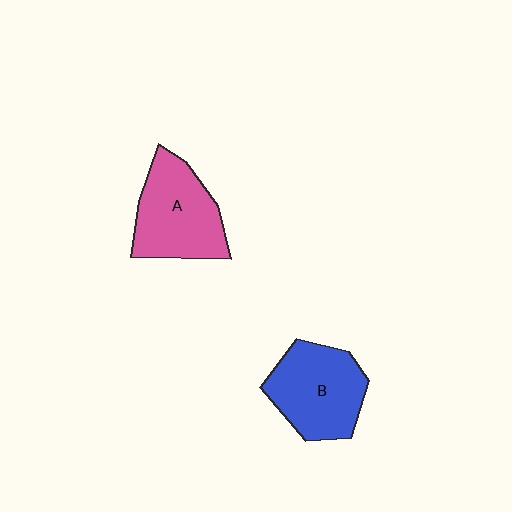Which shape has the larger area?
Shape A (pink).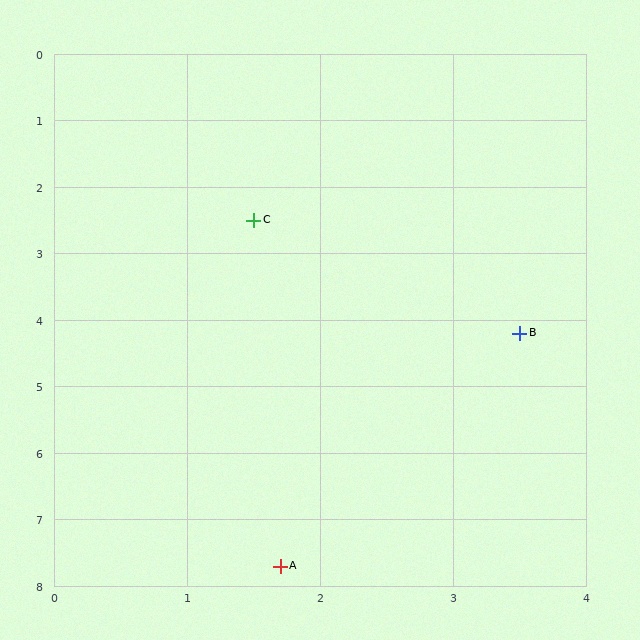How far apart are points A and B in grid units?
Points A and B are about 3.9 grid units apart.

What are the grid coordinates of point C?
Point C is at approximately (1.5, 2.5).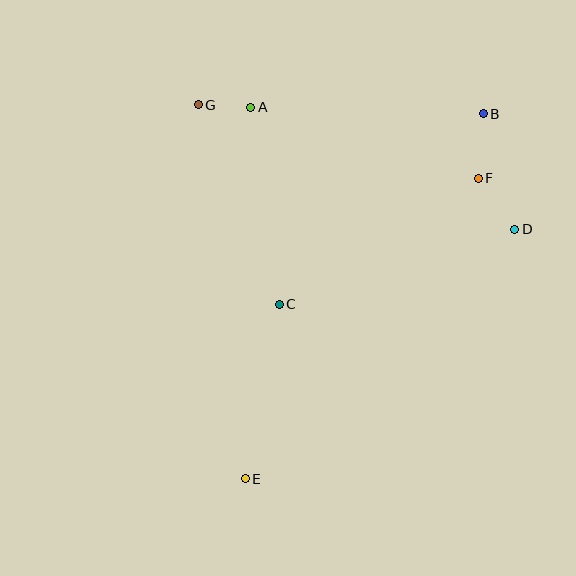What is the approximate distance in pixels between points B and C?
The distance between B and C is approximately 279 pixels.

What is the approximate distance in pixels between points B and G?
The distance between B and G is approximately 286 pixels.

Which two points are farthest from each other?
Points B and E are farthest from each other.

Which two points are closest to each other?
Points A and G are closest to each other.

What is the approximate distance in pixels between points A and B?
The distance between A and B is approximately 233 pixels.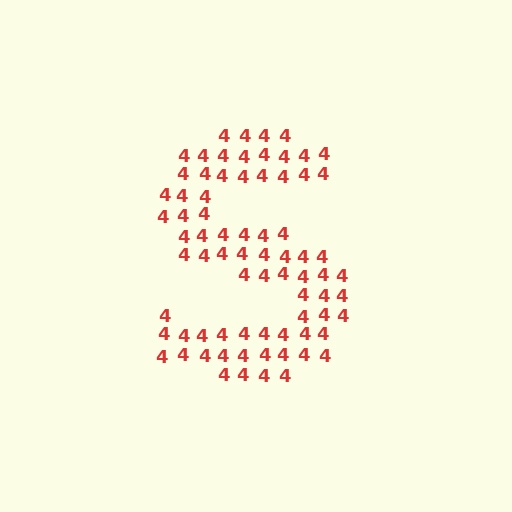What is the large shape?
The large shape is the letter S.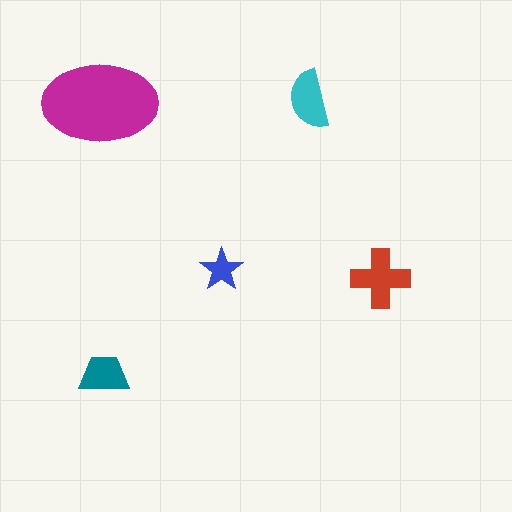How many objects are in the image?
There are 5 objects in the image.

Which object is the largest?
The magenta ellipse.